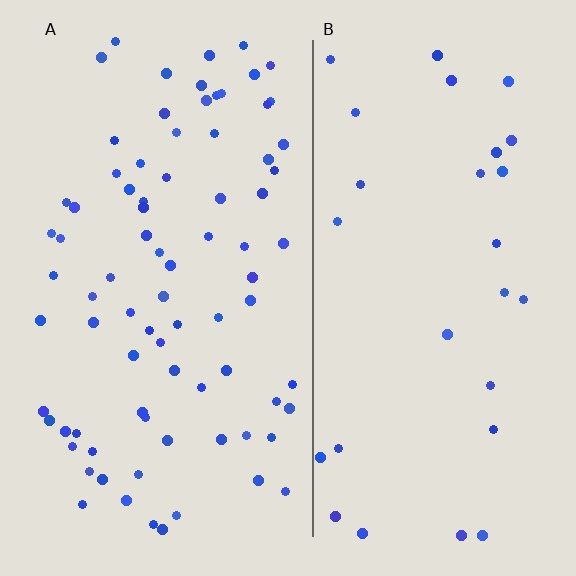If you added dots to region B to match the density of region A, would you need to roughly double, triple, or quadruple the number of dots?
Approximately triple.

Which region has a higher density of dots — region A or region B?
A (the left).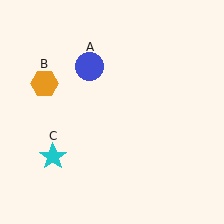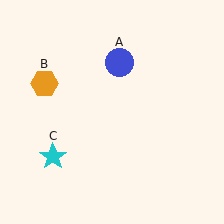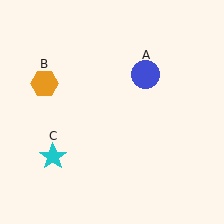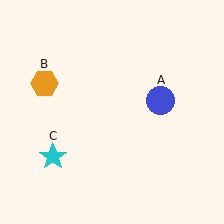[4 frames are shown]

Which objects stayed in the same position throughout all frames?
Orange hexagon (object B) and cyan star (object C) remained stationary.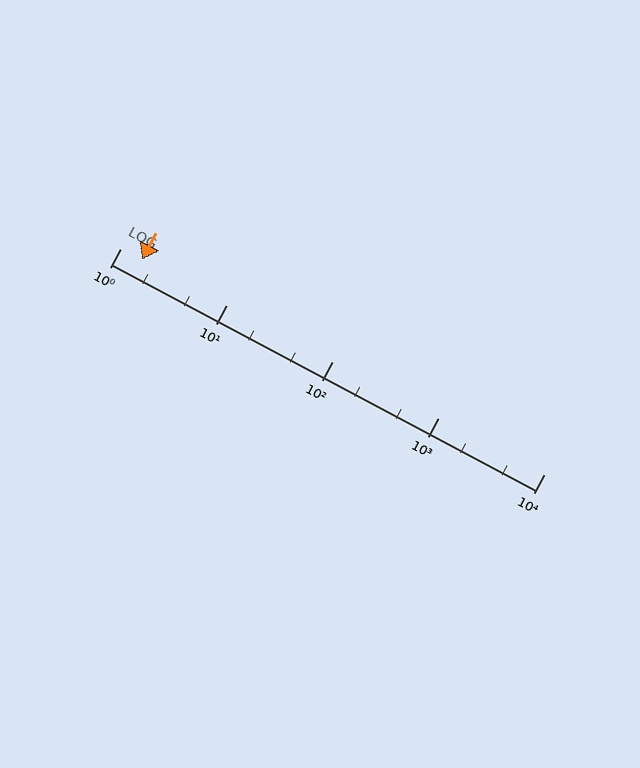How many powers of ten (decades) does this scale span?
The scale spans 4 decades, from 1 to 10000.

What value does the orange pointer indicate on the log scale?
The pointer indicates approximately 1.6.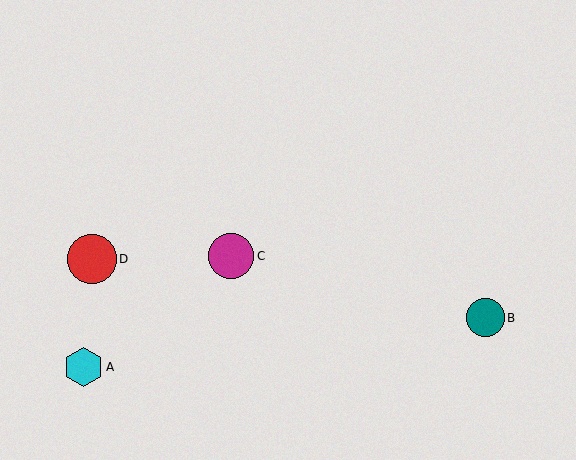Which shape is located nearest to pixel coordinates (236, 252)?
The magenta circle (labeled C) at (231, 256) is nearest to that location.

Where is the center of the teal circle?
The center of the teal circle is at (485, 318).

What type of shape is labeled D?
Shape D is a red circle.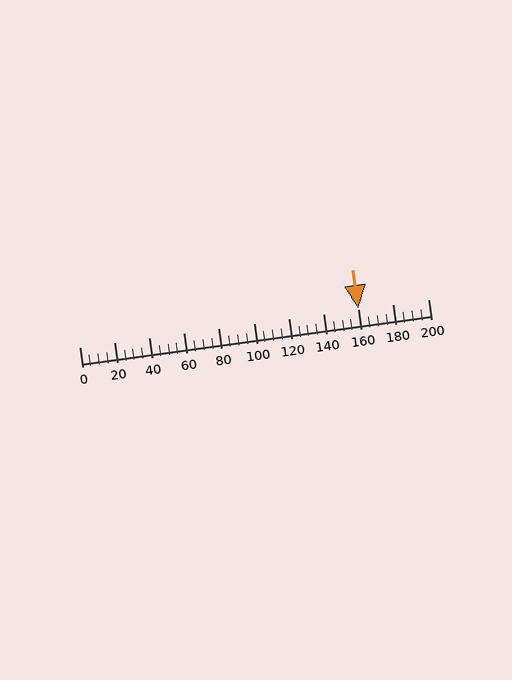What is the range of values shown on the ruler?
The ruler shows values from 0 to 200.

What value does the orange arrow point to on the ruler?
The orange arrow points to approximately 160.